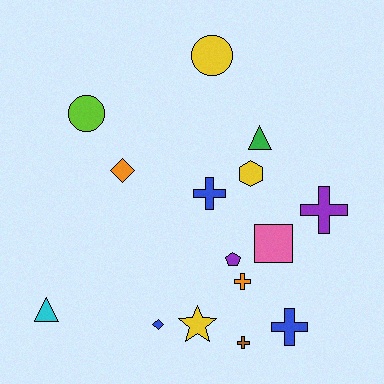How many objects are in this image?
There are 15 objects.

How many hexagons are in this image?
There is 1 hexagon.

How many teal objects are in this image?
There are no teal objects.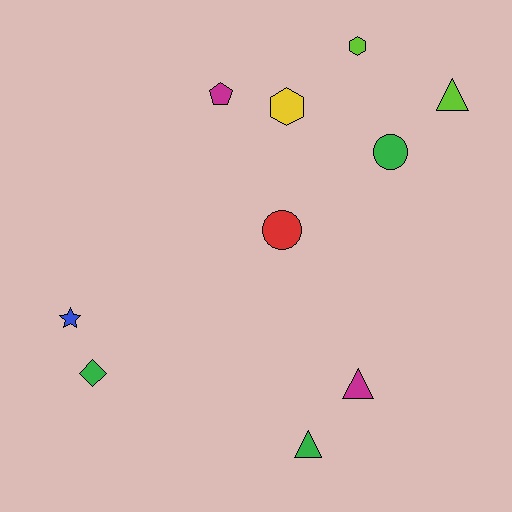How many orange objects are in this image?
There are no orange objects.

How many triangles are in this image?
There are 3 triangles.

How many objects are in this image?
There are 10 objects.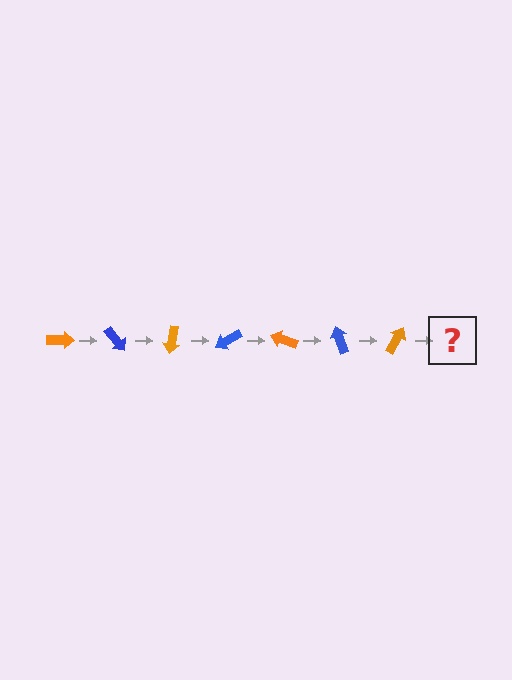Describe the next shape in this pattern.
It should be a blue arrow, rotated 350 degrees from the start.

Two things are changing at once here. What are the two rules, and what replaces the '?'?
The two rules are that it rotates 50 degrees each step and the color cycles through orange and blue. The '?' should be a blue arrow, rotated 350 degrees from the start.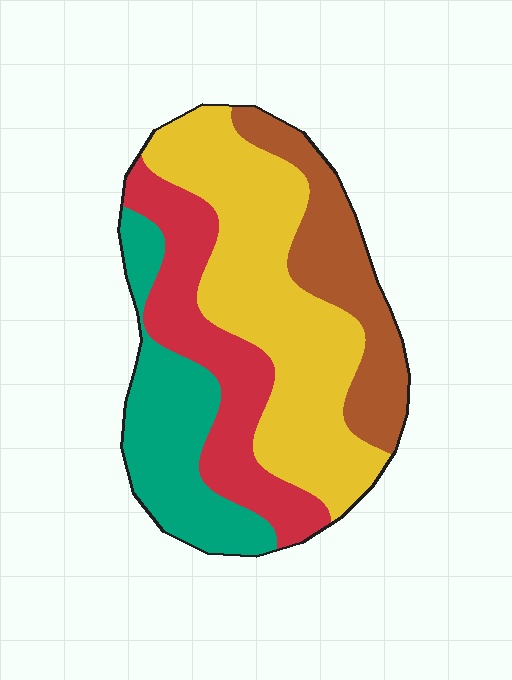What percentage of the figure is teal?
Teal covers roughly 20% of the figure.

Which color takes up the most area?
Yellow, at roughly 40%.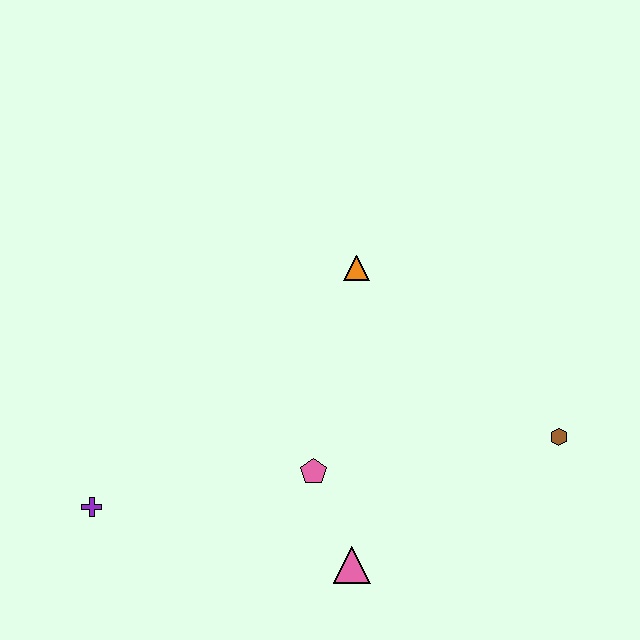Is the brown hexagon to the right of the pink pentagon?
Yes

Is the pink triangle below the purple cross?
Yes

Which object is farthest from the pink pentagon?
The brown hexagon is farthest from the pink pentagon.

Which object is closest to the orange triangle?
The pink pentagon is closest to the orange triangle.